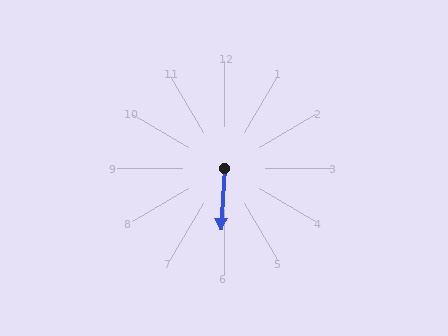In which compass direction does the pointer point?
South.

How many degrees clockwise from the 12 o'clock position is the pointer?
Approximately 183 degrees.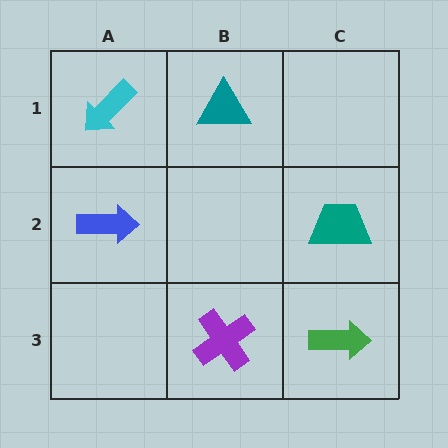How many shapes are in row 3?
2 shapes.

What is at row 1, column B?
A teal triangle.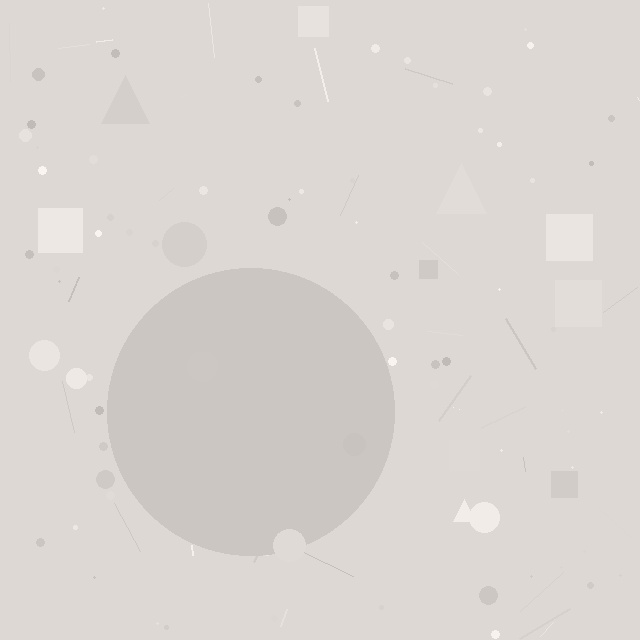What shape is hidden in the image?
A circle is hidden in the image.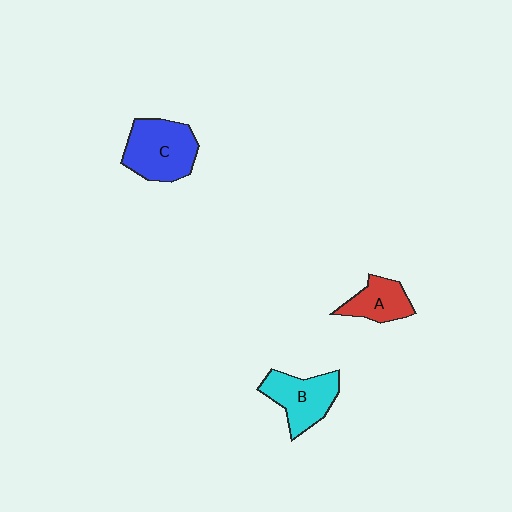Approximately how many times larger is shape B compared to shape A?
Approximately 1.4 times.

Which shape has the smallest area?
Shape A (red).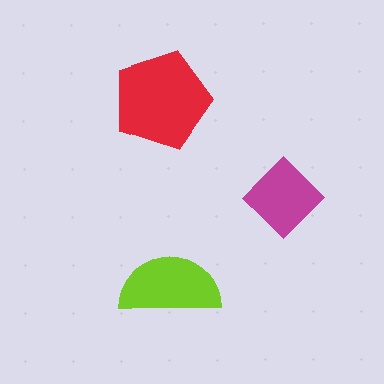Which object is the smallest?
The magenta diamond.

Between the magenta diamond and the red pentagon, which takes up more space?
The red pentagon.